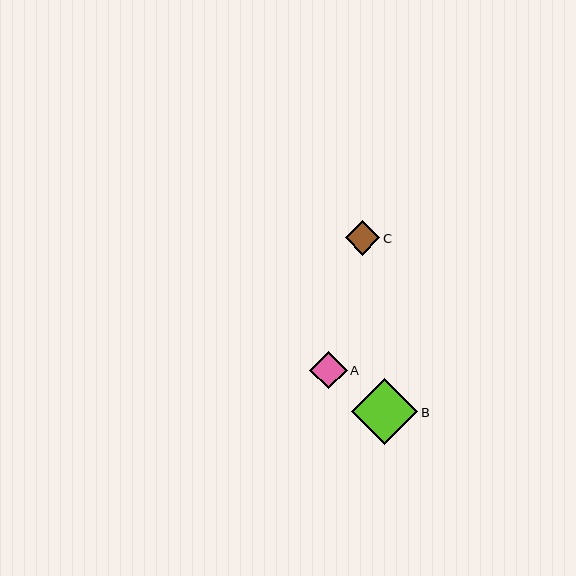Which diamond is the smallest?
Diamond C is the smallest with a size of approximately 34 pixels.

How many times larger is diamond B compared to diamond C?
Diamond B is approximately 1.9 times the size of diamond C.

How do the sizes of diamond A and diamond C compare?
Diamond A and diamond C are approximately the same size.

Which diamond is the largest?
Diamond B is the largest with a size of approximately 66 pixels.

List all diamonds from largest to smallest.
From largest to smallest: B, A, C.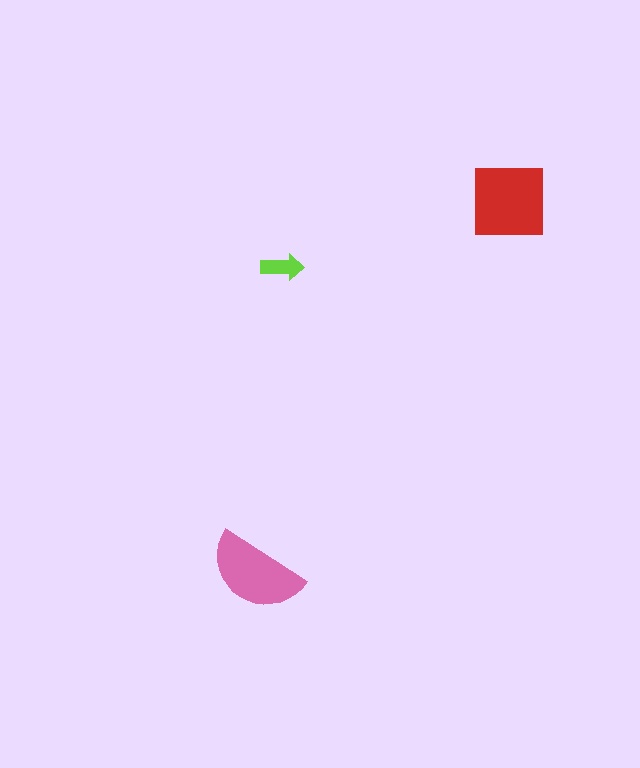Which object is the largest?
The red square.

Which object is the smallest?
The lime arrow.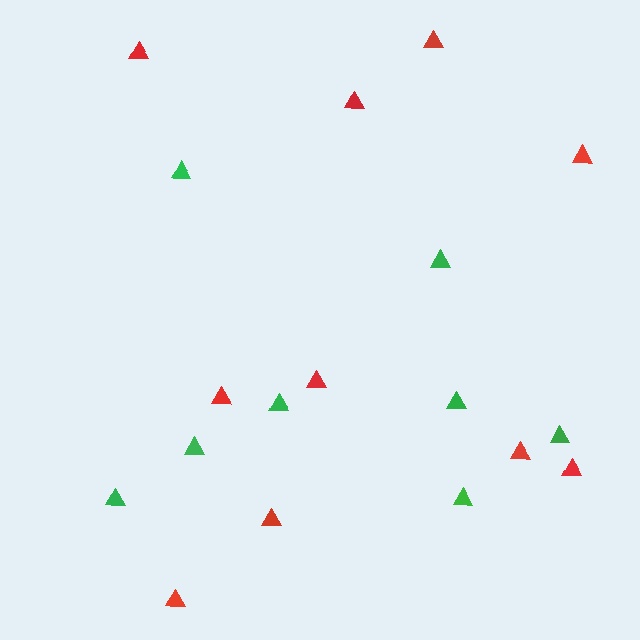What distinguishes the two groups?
There are 2 groups: one group of green triangles (8) and one group of red triangles (10).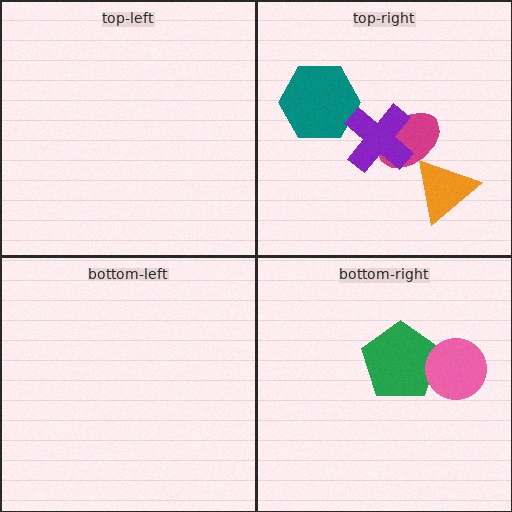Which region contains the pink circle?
The bottom-right region.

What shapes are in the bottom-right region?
The green pentagon, the pink circle.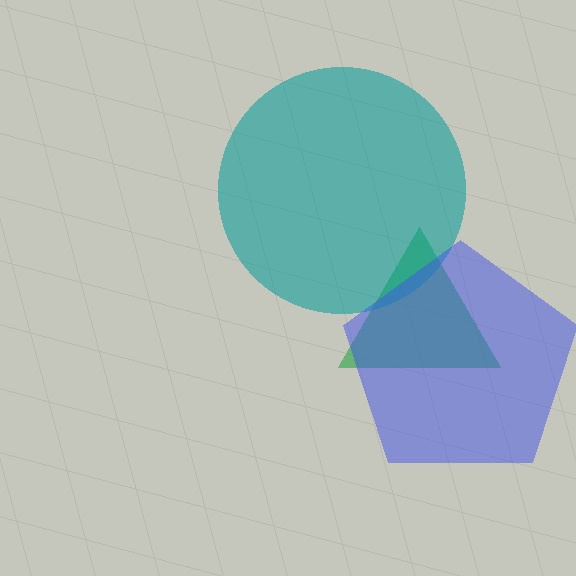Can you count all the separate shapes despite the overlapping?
Yes, there are 3 separate shapes.